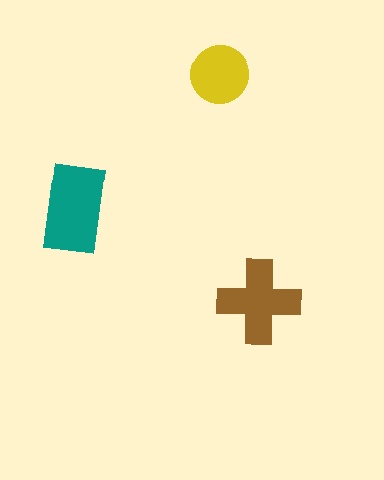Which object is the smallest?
The yellow circle.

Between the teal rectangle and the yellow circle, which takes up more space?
The teal rectangle.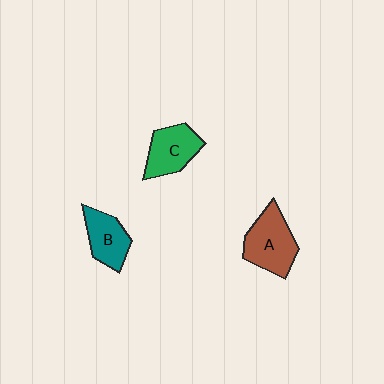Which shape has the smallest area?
Shape B (teal).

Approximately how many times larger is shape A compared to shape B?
Approximately 1.3 times.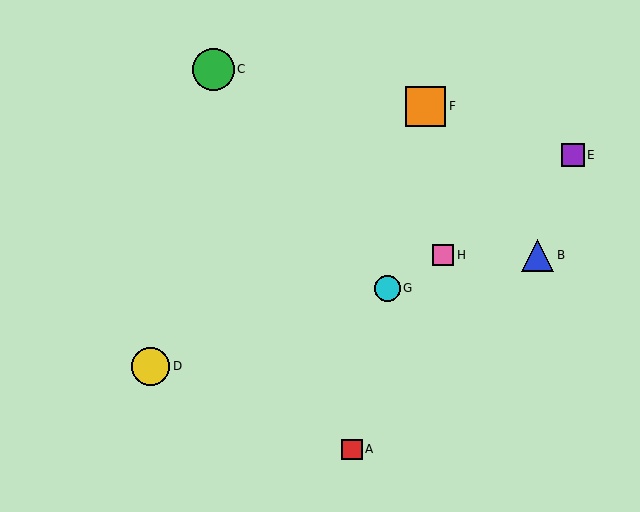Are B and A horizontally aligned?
No, B is at y≈255 and A is at y≈449.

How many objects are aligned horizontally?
2 objects (B, H) are aligned horizontally.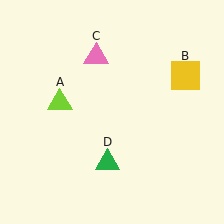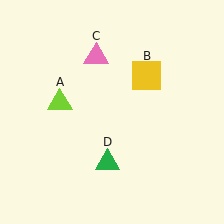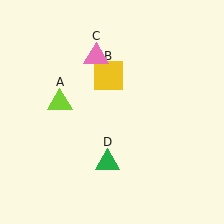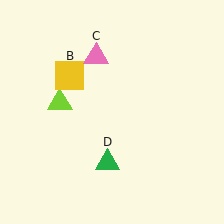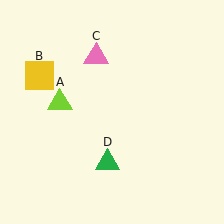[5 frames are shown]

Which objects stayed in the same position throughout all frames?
Lime triangle (object A) and pink triangle (object C) and green triangle (object D) remained stationary.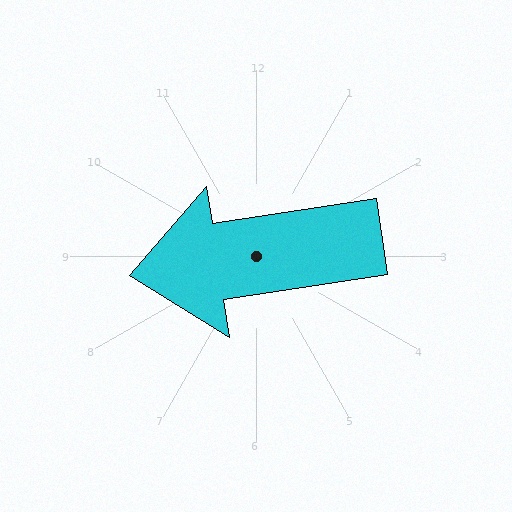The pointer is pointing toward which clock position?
Roughly 9 o'clock.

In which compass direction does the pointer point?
West.